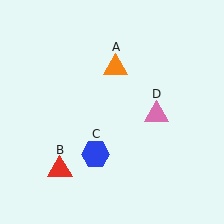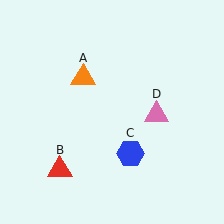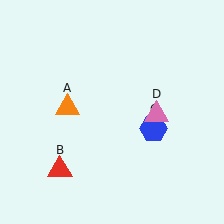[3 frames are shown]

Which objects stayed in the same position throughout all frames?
Red triangle (object B) and pink triangle (object D) remained stationary.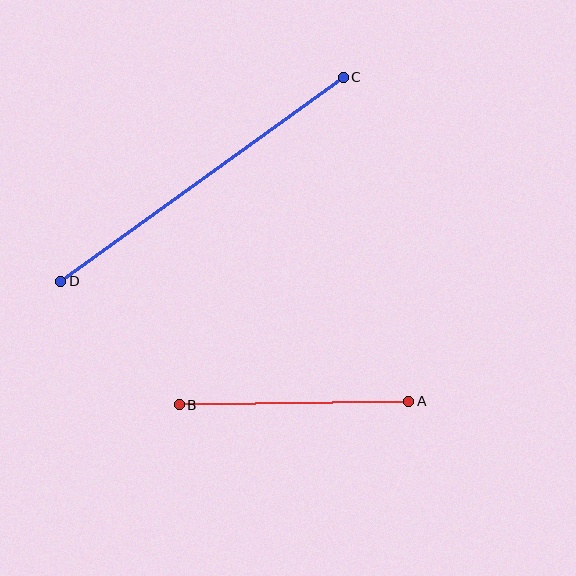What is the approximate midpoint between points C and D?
The midpoint is at approximately (202, 179) pixels.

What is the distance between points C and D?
The distance is approximately 349 pixels.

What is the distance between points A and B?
The distance is approximately 229 pixels.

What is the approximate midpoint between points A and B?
The midpoint is at approximately (294, 403) pixels.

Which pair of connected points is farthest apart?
Points C and D are farthest apart.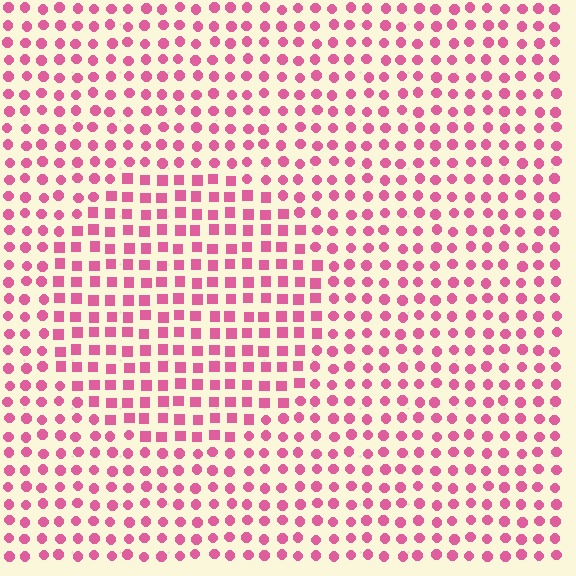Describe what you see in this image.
The image is filled with small pink elements arranged in a uniform grid. A circle-shaped region contains squares, while the surrounding area contains circles. The boundary is defined purely by the change in element shape.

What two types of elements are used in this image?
The image uses squares inside the circle region and circles outside it.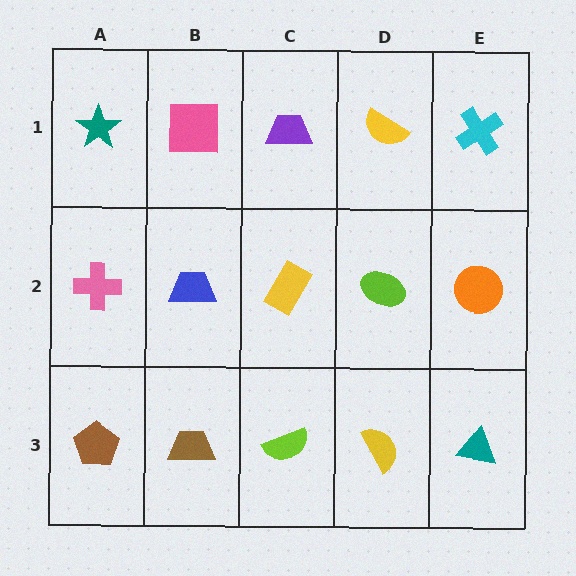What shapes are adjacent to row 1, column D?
A lime ellipse (row 2, column D), a purple trapezoid (row 1, column C), a cyan cross (row 1, column E).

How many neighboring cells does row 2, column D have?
4.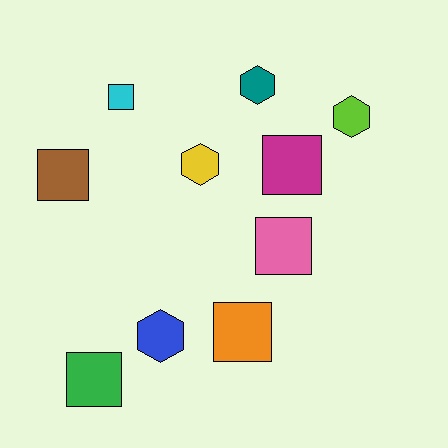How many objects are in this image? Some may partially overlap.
There are 10 objects.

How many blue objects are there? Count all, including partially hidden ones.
There is 1 blue object.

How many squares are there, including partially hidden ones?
There are 6 squares.